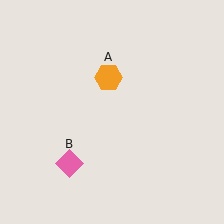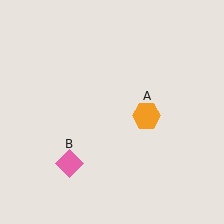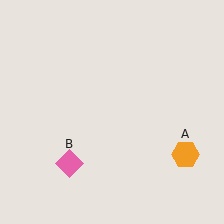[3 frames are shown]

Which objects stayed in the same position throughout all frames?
Pink diamond (object B) remained stationary.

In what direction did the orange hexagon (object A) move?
The orange hexagon (object A) moved down and to the right.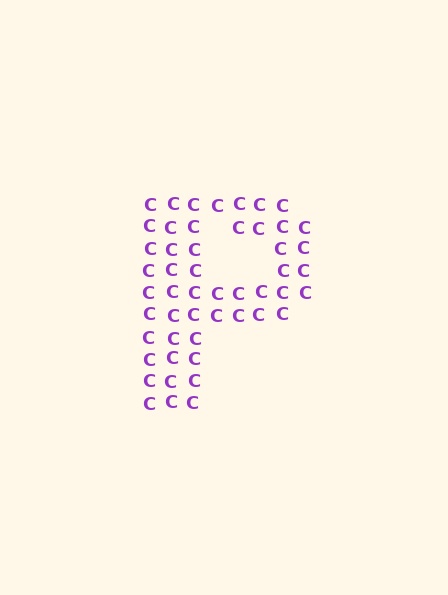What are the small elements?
The small elements are letter C's.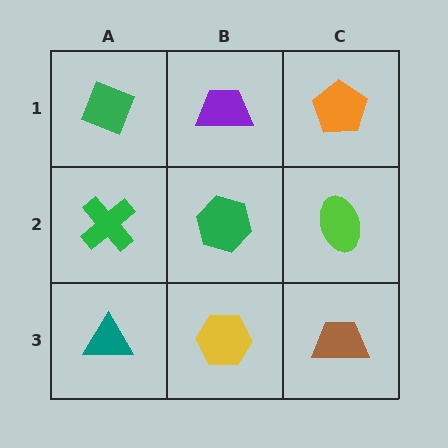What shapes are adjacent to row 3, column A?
A green cross (row 2, column A), a yellow hexagon (row 3, column B).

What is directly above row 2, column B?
A purple trapezoid.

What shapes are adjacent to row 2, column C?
An orange pentagon (row 1, column C), a brown trapezoid (row 3, column C), a green hexagon (row 2, column B).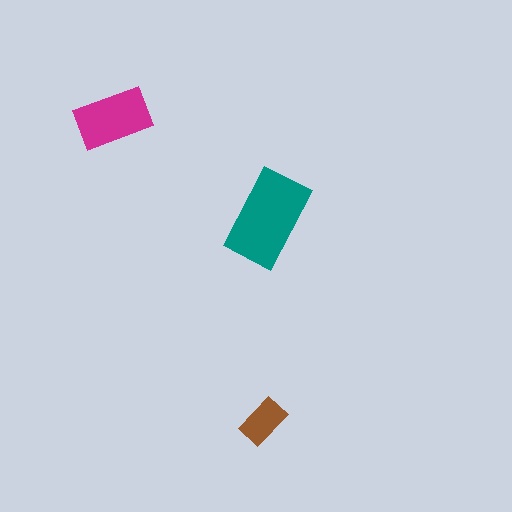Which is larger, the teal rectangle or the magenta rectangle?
The teal one.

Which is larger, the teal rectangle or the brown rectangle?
The teal one.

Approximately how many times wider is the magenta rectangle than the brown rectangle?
About 1.5 times wider.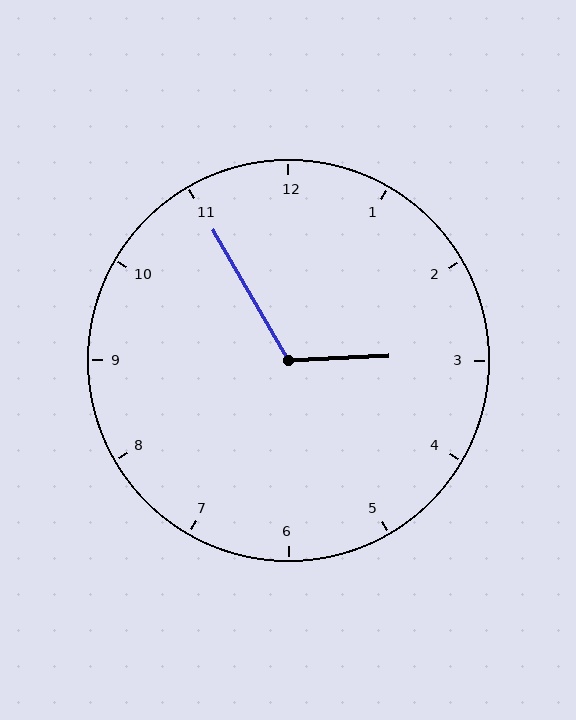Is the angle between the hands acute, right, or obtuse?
It is obtuse.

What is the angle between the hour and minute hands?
Approximately 118 degrees.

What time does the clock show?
2:55.